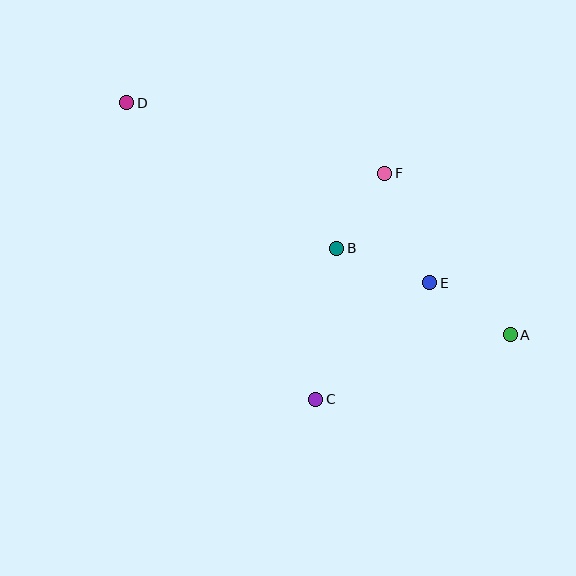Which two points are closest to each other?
Points B and F are closest to each other.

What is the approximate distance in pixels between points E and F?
The distance between E and F is approximately 118 pixels.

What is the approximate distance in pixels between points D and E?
The distance between D and E is approximately 352 pixels.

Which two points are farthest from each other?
Points A and D are farthest from each other.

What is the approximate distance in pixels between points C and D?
The distance between C and D is approximately 351 pixels.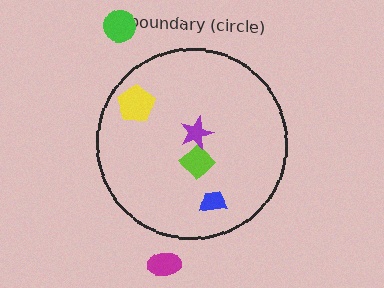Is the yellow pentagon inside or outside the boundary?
Inside.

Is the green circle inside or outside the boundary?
Outside.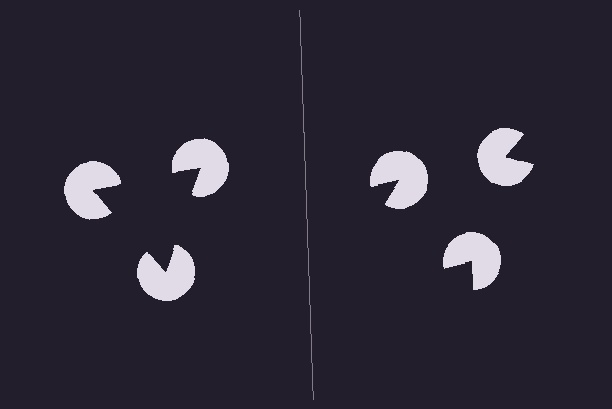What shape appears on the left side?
An illusory triangle.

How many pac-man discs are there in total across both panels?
6 — 3 on each side.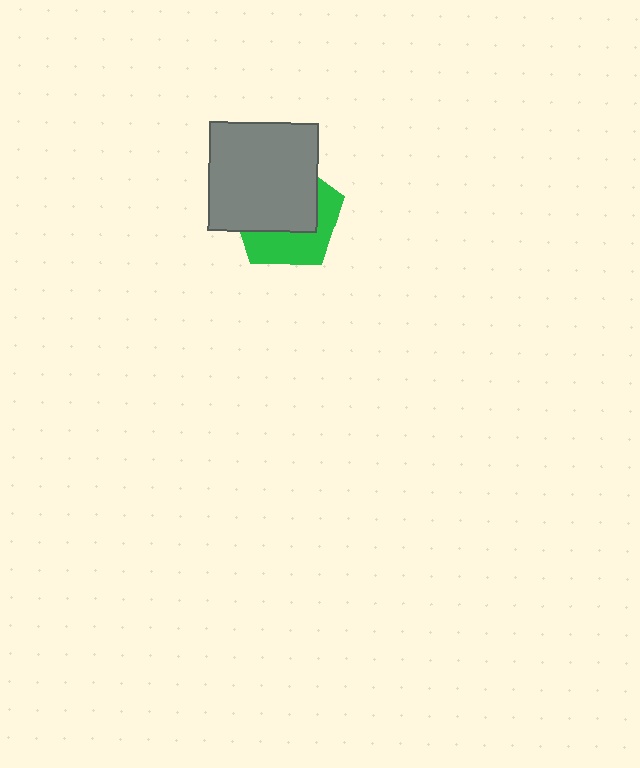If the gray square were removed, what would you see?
You would see the complete green pentagon.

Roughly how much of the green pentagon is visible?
A small part of it is visible (roughly 41%).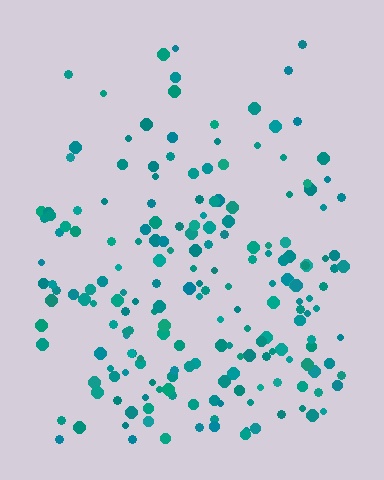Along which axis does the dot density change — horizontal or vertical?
Vertical.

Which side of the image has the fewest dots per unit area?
The top.